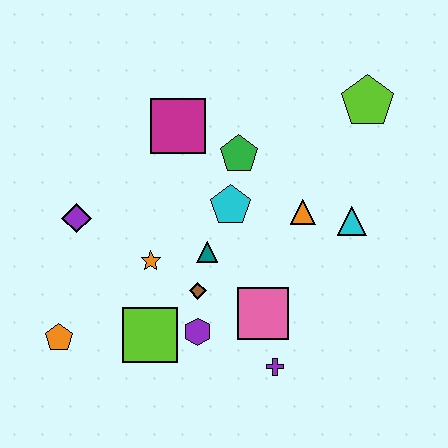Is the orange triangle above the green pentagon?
No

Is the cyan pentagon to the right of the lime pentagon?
No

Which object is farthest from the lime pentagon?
The orange pentagon is farthest from the lime pentagon.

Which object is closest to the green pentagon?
The cyan pentagon is closest to the green pentagon.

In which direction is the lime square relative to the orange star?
The lime square is below the orange star.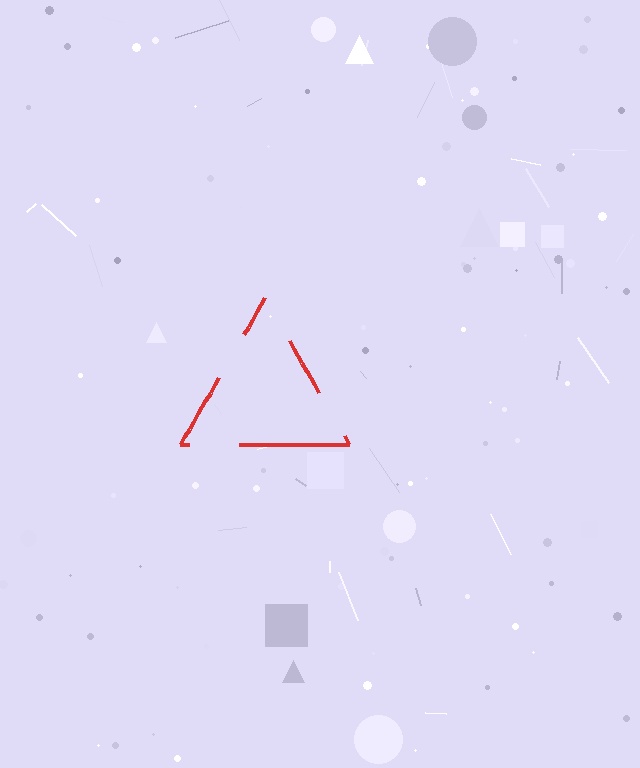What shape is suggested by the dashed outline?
The dashed outline suggests a triangle.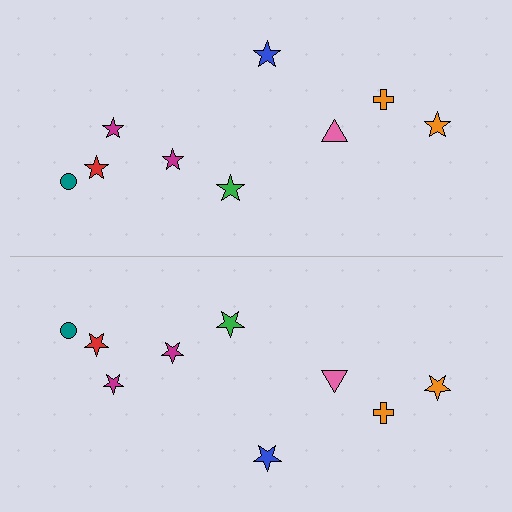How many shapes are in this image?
There are 18 shapes in this image.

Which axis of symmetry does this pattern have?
The pattern has a horizontal axis of symmetry running through the center of the image.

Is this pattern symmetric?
Yes, this pattern has bilateral (reflection) symmetry.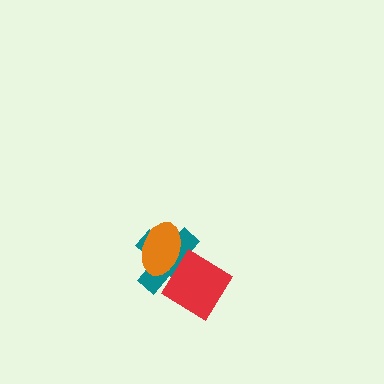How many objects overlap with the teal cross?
2 objects overlap with the teal cross.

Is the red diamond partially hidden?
No, no other shape covers it.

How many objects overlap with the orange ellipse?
1 object overlaps with the orange ellipse.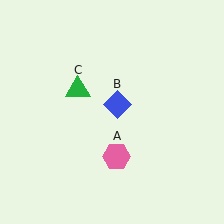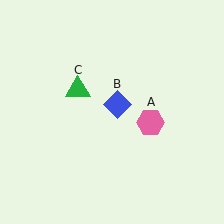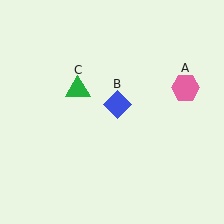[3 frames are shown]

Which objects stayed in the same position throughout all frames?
Blue diamond (object B) and green triangle (object C) remained stationary.